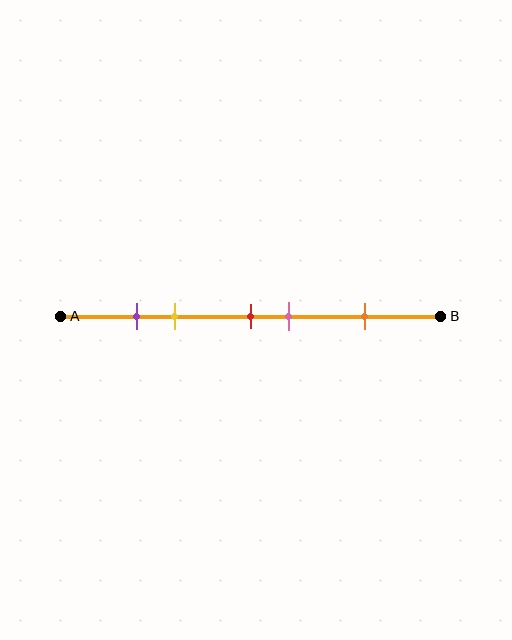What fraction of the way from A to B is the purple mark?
The purple mark is approximately 20% (0.2) of the way from A to B.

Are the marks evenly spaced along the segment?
No, the marks are not evenly spaced.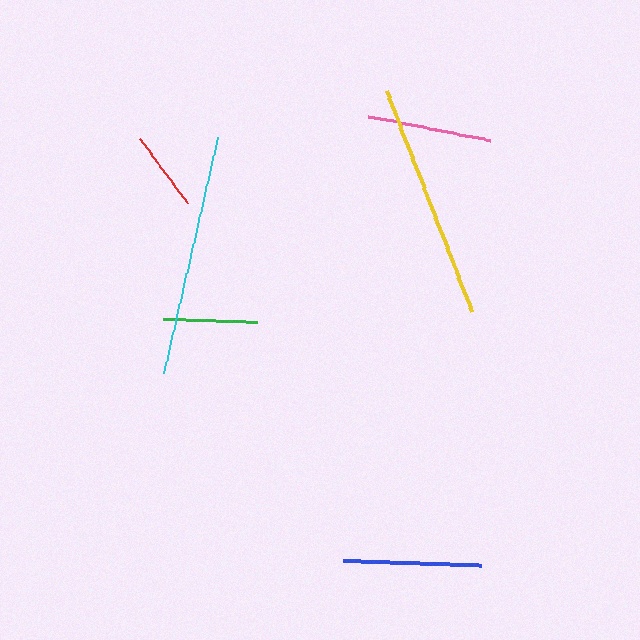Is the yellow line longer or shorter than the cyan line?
The cyan line is longer than the yellow line.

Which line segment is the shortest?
The red line is the shortest at approximately 81 pixels.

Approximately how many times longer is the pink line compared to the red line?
The pink line is approximately 1.6 times the length of the red line.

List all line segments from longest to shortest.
From longest to shortest: cyan, yellow, blue, pink, green, red.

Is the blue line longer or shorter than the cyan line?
The cyan line is longer than the blue line.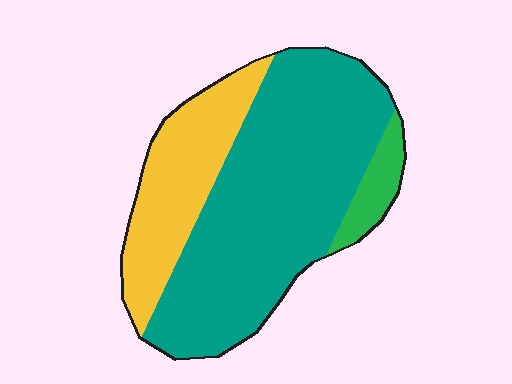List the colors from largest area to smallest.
From largest to smallest: teal, yellow, green.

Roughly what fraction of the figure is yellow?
Yellow covers 27% of the figure.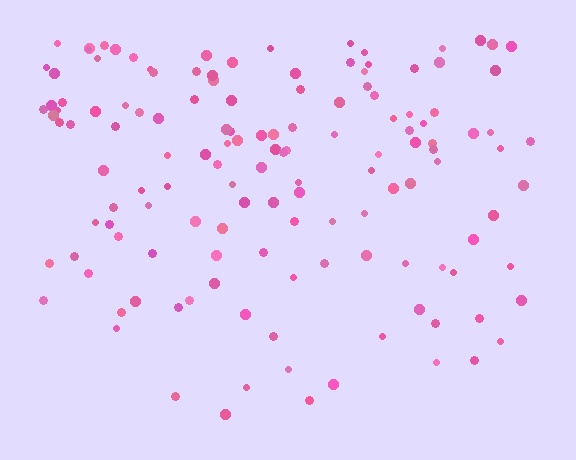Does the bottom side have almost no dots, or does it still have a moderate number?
Still a moderate number, just noticeably fewer than the top.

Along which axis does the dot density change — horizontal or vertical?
Vertical.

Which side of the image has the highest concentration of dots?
The top.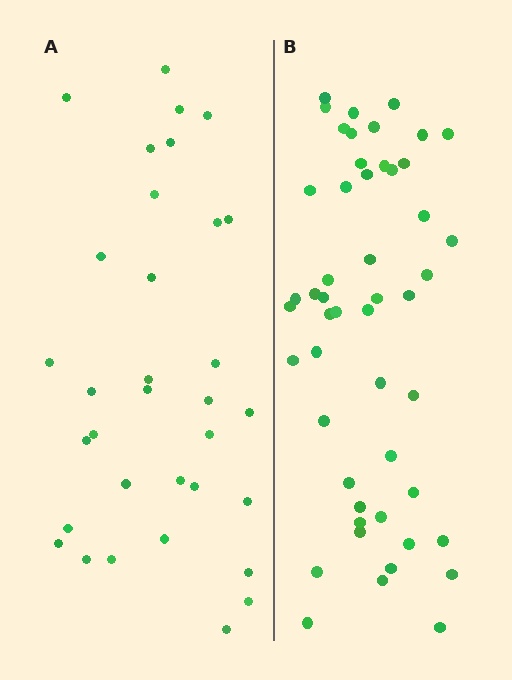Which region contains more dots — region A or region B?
Region B (the right region) has more dots.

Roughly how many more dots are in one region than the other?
Region B has approximately 15 more dots than region A.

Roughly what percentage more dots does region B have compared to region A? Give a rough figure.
About 50% more.